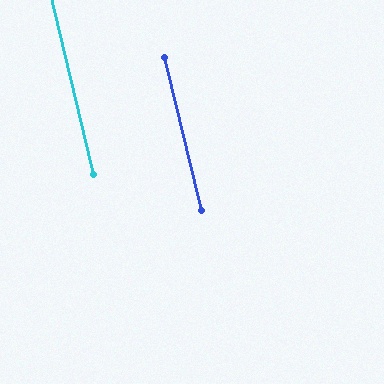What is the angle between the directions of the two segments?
Approximately 1 degree.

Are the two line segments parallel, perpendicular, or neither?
Parallel — their directions differ by only 0.6°.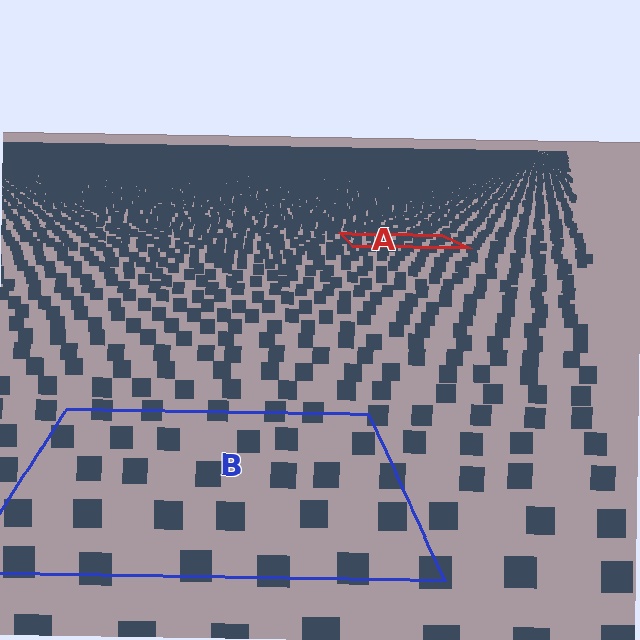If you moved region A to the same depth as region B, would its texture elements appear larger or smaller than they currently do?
They would appear larger. At a closer depth, the same texture elements are projected at a bigger on-screen size.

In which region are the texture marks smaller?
The texture marks are smaller in region A, because it is farther away.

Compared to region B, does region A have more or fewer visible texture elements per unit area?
Region A has more texture elements per unit area — they are packed more densely because it is farther away.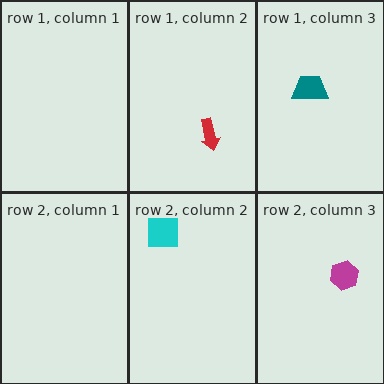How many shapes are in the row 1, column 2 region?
1.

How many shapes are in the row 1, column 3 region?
1.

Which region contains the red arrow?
The row 1, column 2 region.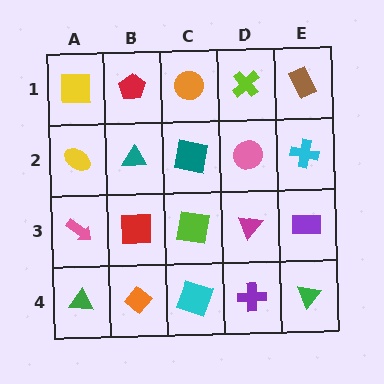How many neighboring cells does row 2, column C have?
4.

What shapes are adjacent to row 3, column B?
A teal triangle (row 2, column B), an orange diamond (row 4, column B), a pink arrow (row 3, column A), a lime square (row 3, column C).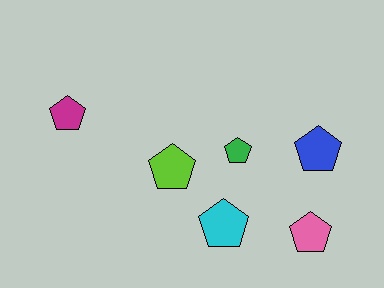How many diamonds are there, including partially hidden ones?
There are no diamonds.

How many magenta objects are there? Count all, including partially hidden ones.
There is 1 magenta object.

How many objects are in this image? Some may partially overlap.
There are 6 objects.